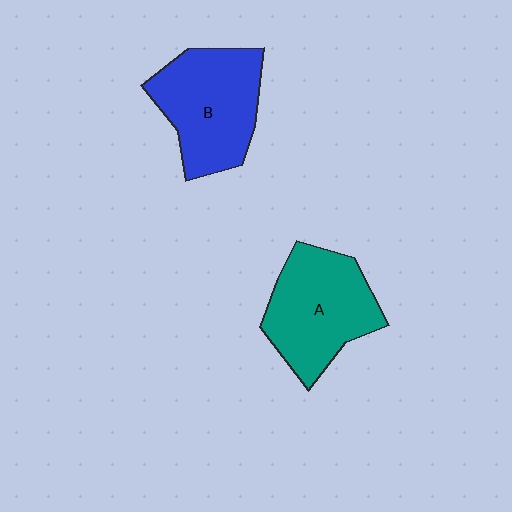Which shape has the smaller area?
Shape A (teal).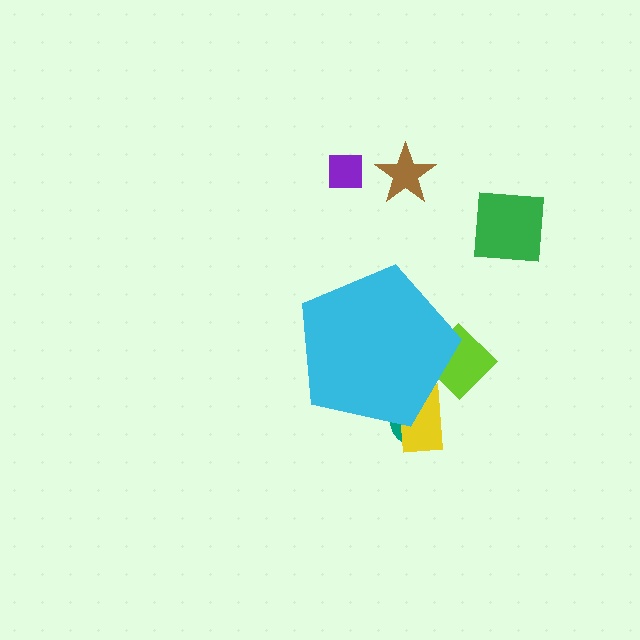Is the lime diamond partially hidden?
Yes, the lime diamond is partially hidden behind the cyan pentagon.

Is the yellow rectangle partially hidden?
Yes, the yellow rectangle is partially hidden behind the cyan pentagon.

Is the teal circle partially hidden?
Yes, the teal circle is partially hidden behind the cyan pentagon.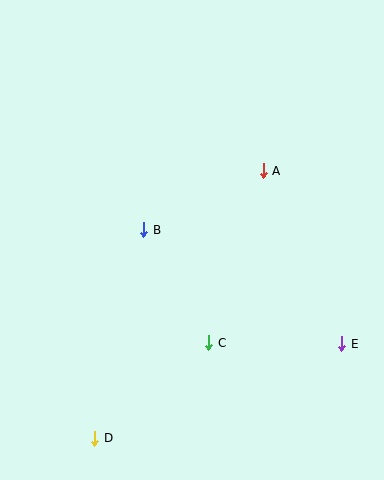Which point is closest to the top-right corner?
Point A is closest to the top-right corner.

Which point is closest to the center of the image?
Point B at (144, 230) is closest to the center.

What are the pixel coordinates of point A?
Point A is at (263, 171).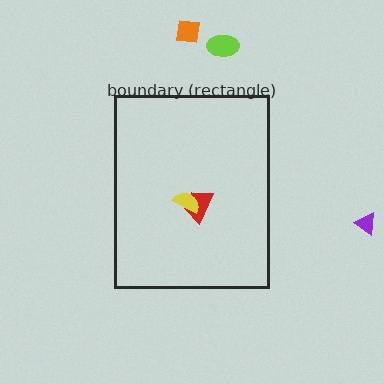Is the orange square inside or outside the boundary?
Outside.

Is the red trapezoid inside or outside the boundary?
Inside.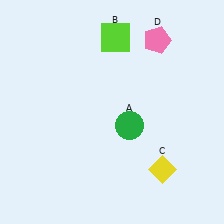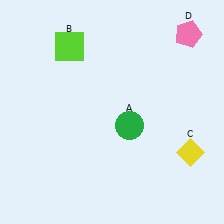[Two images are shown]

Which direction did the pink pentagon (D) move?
The pink pentagon (D) moved right.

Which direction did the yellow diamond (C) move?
The yellow diamond (C) moved right.